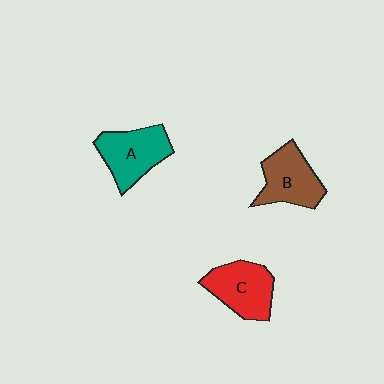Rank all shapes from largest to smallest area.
From largest to smallest: A (teal), C (red), B (brown).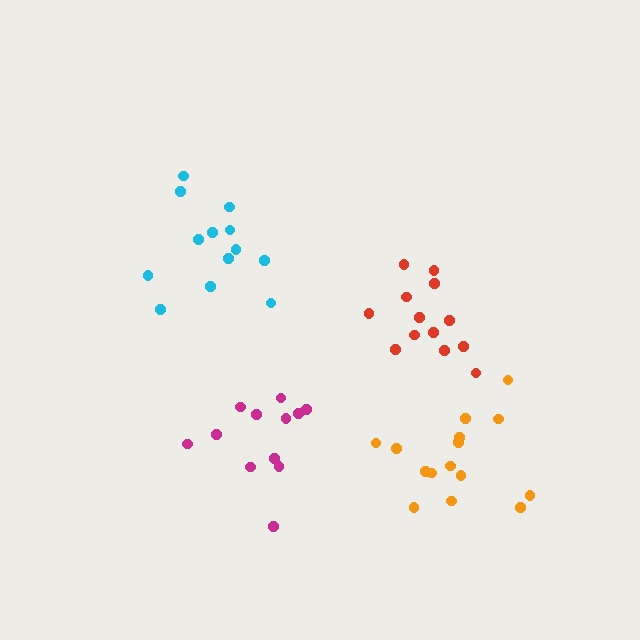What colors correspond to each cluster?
The clusters are colored: cyan, red, magenta, orange.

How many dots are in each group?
Group 1: 13 dots, Group 2: 13 dots, Group 3: 12 dots, Group 4: 15 dots (53 total).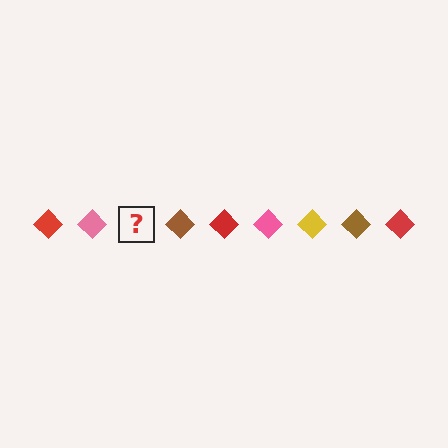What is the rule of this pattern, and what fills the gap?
The rule is that the pattern cycles through red, pink, yellow, brown diamonds. The gap should be filled with a yellow diamond.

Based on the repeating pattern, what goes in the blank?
The blank should be a yellow diamond.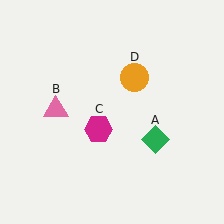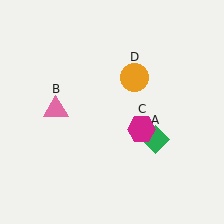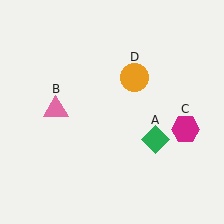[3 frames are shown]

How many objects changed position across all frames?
1 object changed position: magenta hexagon (object C).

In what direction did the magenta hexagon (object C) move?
The magenta hexagon (object C) moved right.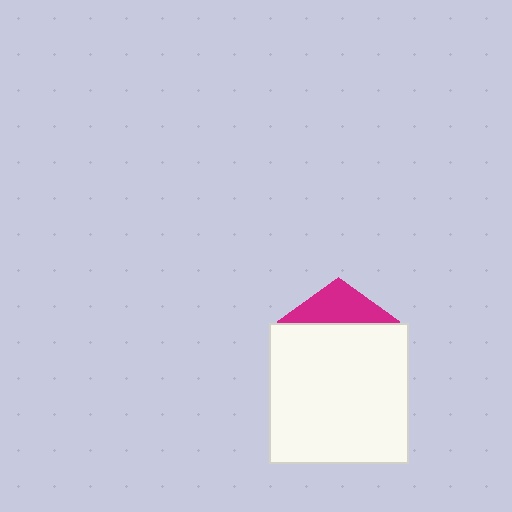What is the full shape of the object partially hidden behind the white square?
The partially hidden object is a magenta pentagon.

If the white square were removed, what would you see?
You would see the complete magenta pentagon.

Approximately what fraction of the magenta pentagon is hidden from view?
Roughly 70% of the magenta pentagon is hidden behind the white square.